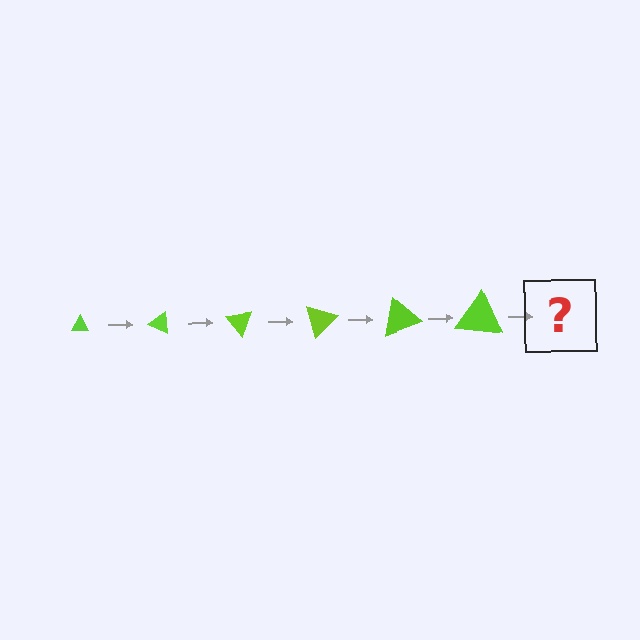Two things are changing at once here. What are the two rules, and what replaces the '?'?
The two rules are that the triangle grows larger each step and it rotates 25 degrees each step. The '?' should be a triangle, larger than the previous one and rotated 150 degrees from the start.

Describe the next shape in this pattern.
It should be a triangle, larger than the previous one and rotated 150 degrees from the start.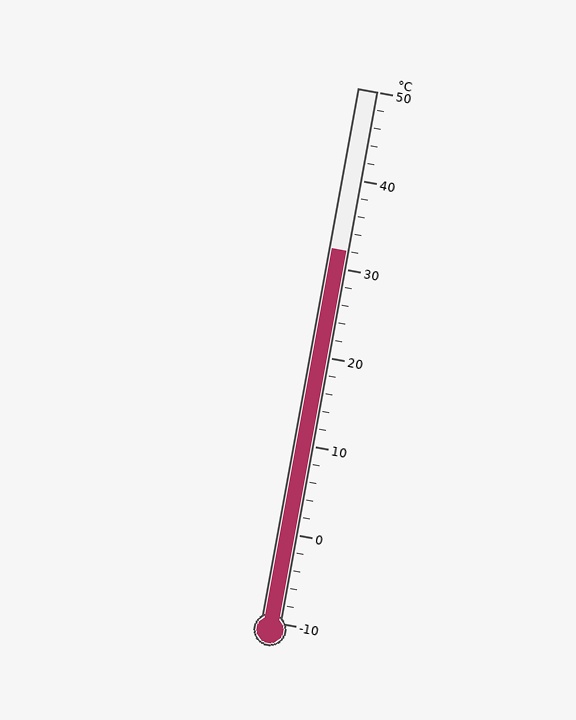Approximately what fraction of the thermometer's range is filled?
The thermometer is filled to approximately 70% of its range.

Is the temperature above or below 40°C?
The temperature is below 40°C.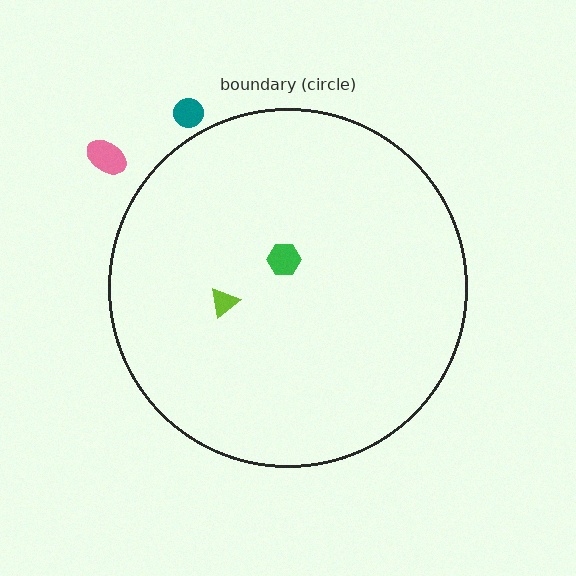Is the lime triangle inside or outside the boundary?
Inside.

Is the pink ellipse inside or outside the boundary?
Outside.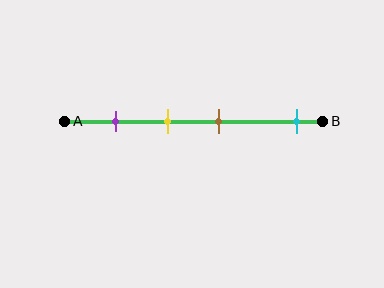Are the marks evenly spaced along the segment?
No, the marks are not evenly spaced.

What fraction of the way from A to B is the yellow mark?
The yellow mark is approximately 40% (0.4) of the way from A to B.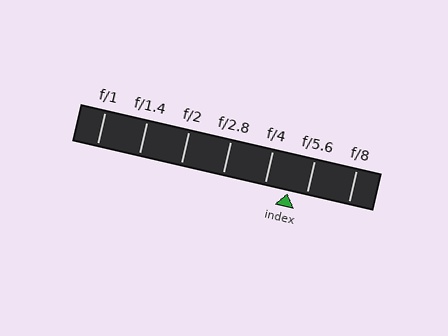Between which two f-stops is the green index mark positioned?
The index mark is between f/4 and f/5.6.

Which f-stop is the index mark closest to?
The index mark is closest to f/5.6.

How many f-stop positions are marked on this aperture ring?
There are 7 f-stop positions marked.